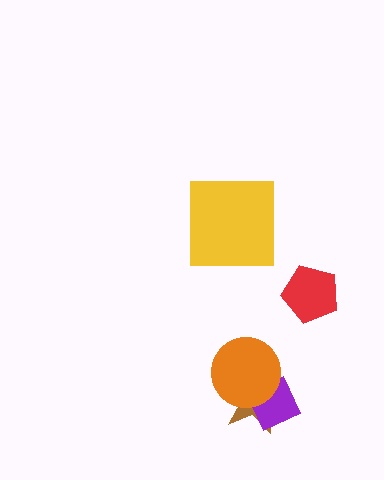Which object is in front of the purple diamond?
The orange circle is in front of the purple diamond.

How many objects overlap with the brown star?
2 objects overlap with the brown star.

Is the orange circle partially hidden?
No, no other shape covers it.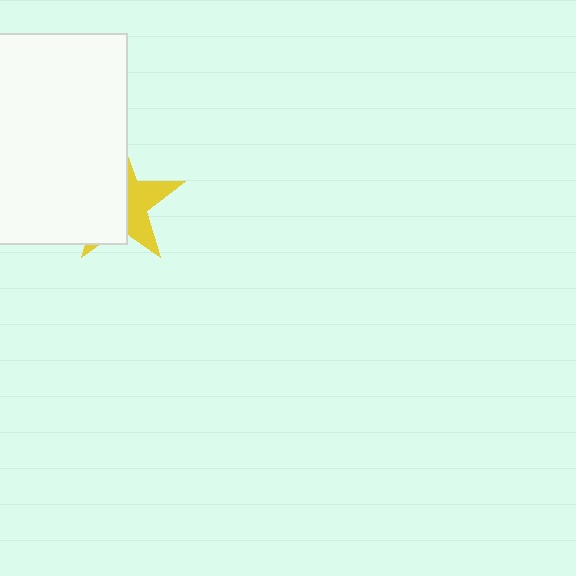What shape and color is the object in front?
The object in front is a white rectangle.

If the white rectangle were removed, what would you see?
You would see the complete yellow star.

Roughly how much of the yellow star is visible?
A small part of it is visible (roughly 41%).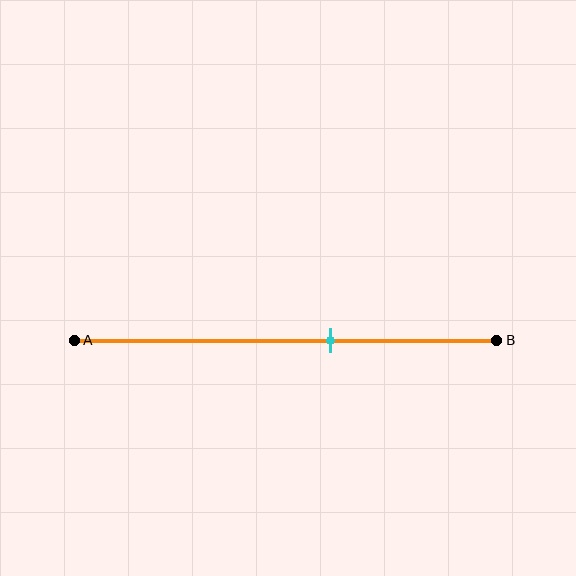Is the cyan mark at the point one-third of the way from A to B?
No, the mark is at about 60% from A, not at the 33% one-third point.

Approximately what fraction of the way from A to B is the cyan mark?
The cyan mark is approximately 60% of the way from A to B.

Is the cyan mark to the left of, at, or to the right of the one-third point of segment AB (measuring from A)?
The cyan mark is to the right of the one-third point of segment AB.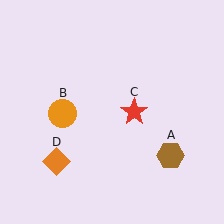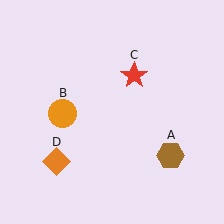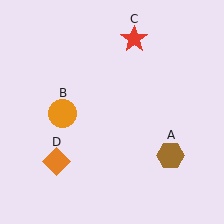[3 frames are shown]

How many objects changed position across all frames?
1 object changed position: red star (object C).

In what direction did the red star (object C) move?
The red star (object C) moved up.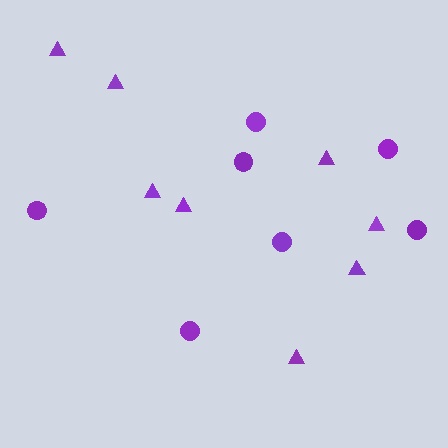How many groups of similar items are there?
There are 2 groups: one group of circles (7) and one group of triangles (8).